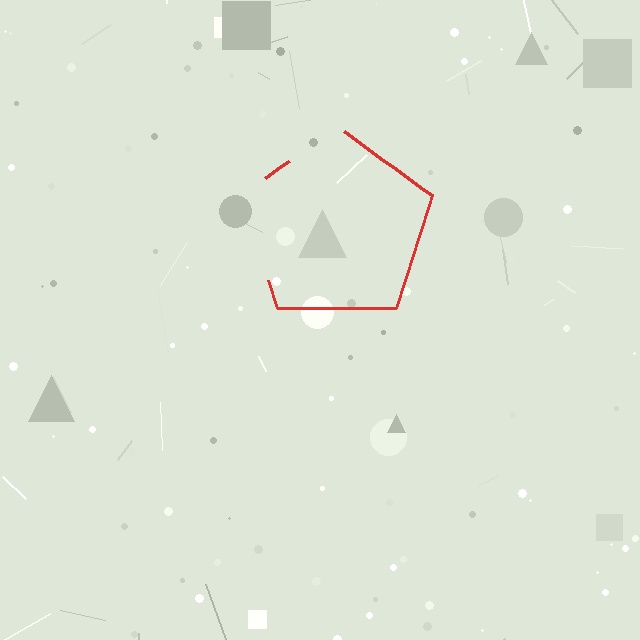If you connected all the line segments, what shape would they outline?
They would outline a pentagon.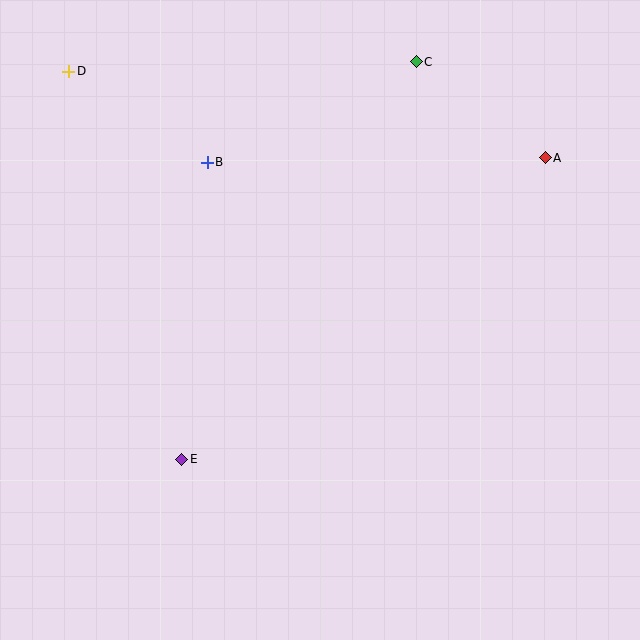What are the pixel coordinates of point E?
Point E is at (182, 459).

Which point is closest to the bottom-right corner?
Point A is closest to the bottom-right corner.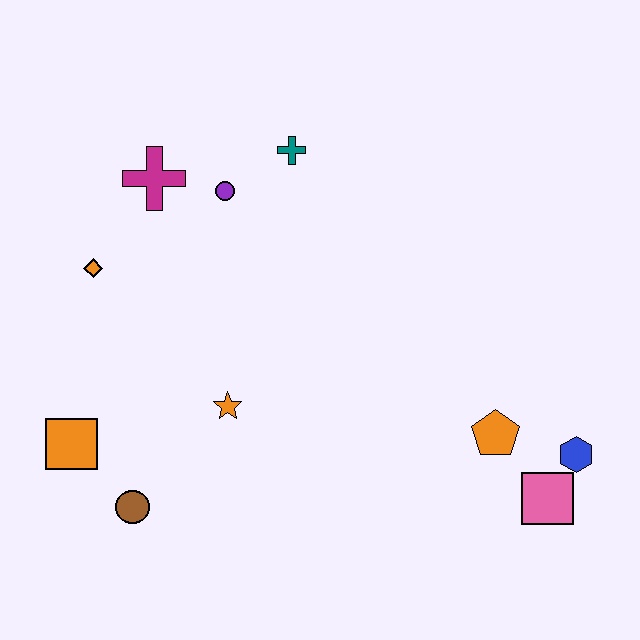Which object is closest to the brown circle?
The orange square is closest to the brown circle.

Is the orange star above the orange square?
Yes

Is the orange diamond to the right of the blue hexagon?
No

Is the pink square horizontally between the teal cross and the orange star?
No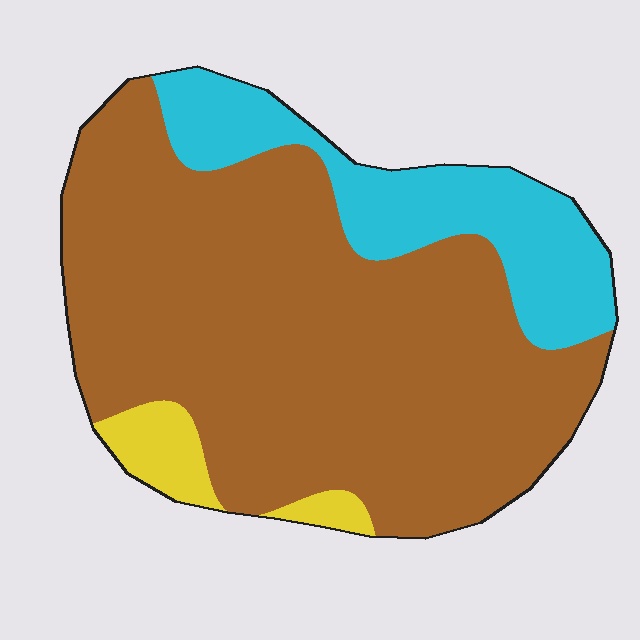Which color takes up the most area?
Brown, at roughly 75%.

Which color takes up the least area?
Yellow, at roughly 5%.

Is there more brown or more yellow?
Brown.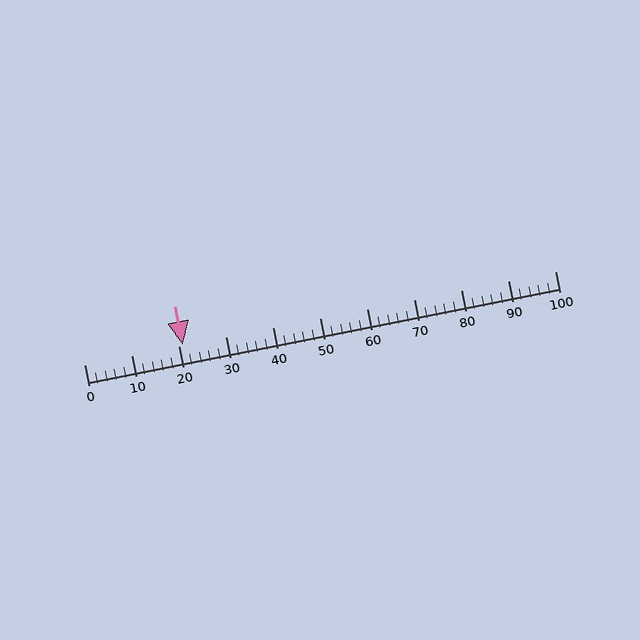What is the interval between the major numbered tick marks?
The major tick marks are spaced 10 units apart.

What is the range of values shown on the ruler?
The ruler shows values from 0 to 100.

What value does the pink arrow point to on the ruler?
The pink arrow points to approximately 21.